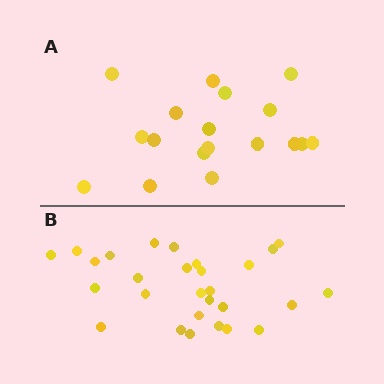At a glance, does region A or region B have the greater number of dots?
Region B (the bottom region) has more dots.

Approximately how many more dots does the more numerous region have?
Region B has roughly 10 or so more dots than region A.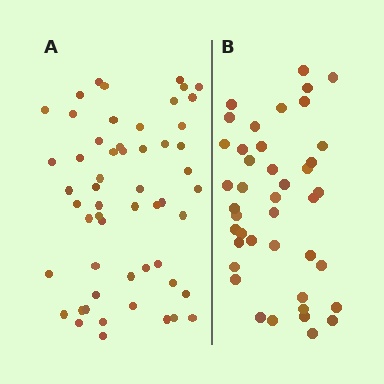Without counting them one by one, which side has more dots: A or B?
Region A (the left region) has more dots.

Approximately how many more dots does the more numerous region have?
Region A has approximately 15 more dots than region B.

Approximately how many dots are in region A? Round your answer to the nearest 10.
About 60 dots. (The exact count is 55, which rounds to 60.)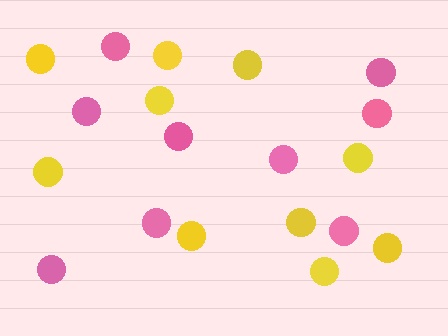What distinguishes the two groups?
There are 2 groups: one group of pink circles (9) and one group of yellow circles (10).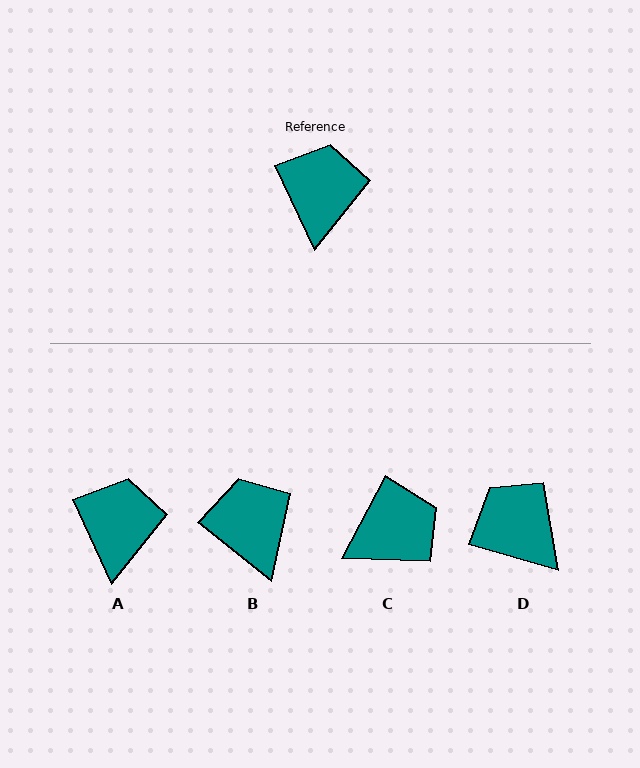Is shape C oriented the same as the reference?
No, it is off by about 53 degrees.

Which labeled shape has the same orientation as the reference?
A.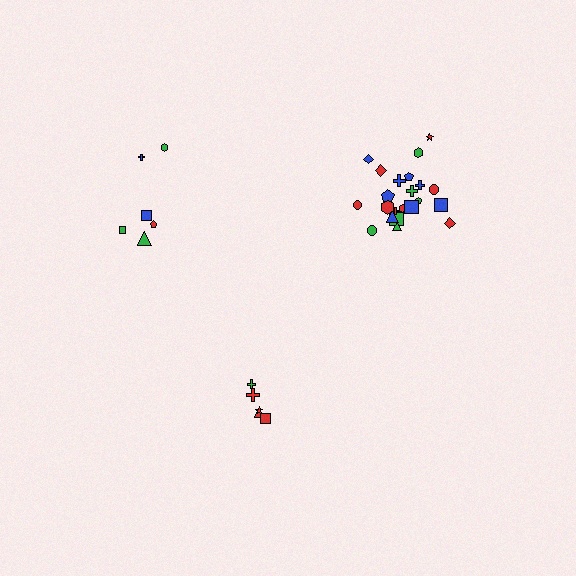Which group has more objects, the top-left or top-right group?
The top-right group.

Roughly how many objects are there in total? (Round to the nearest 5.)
Roughly 35 objects in total.